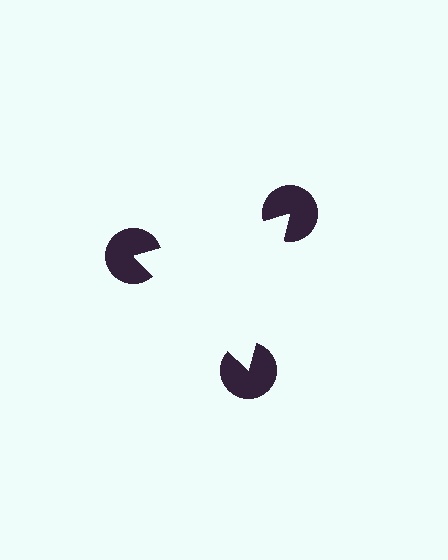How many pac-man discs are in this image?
There are 3 — one at each vertex of the illusory triangle.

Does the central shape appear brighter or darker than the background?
It typically appears slightly brighter than the background, even though no actual brightness change is drawn.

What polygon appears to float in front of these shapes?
An illusory triangle — its edges are inferred from the aligned wedge cuts in the pac-man discs, not physically drawn.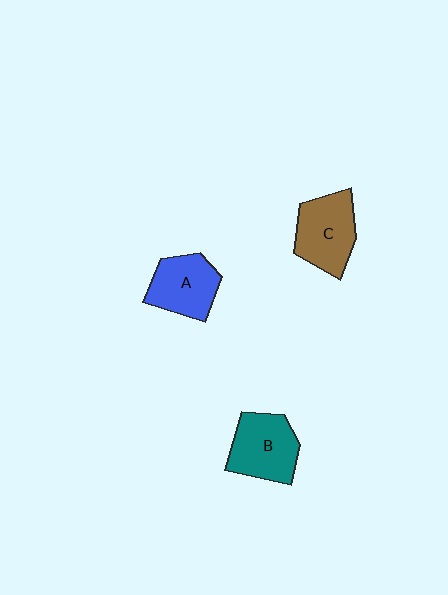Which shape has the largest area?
Shape C (brown).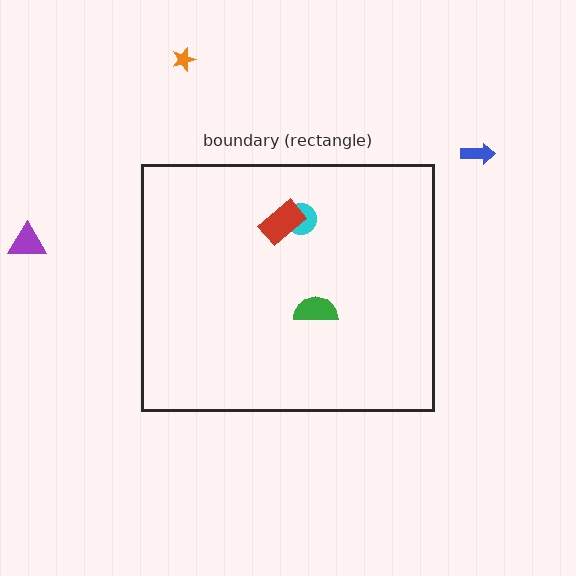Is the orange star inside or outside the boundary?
Outside.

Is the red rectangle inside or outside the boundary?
Inside.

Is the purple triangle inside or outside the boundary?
Outside.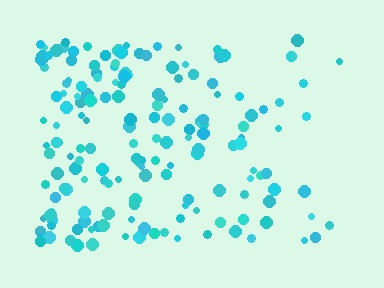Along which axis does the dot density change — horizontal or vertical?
Horizontal.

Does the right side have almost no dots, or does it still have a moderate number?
Still a moderate number, just noticeably fewer than the left.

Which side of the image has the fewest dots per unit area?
The right.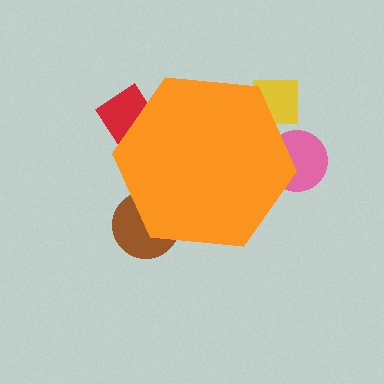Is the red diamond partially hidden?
Yes, the red diamond is partially hidden behind the orange hexagon.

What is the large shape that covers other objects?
An orange hexagon.